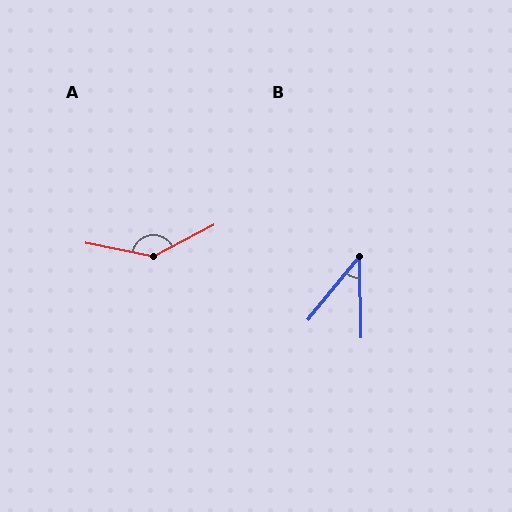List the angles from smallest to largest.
B (40°), A (141°).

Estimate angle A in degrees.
Approximately 141 degrees.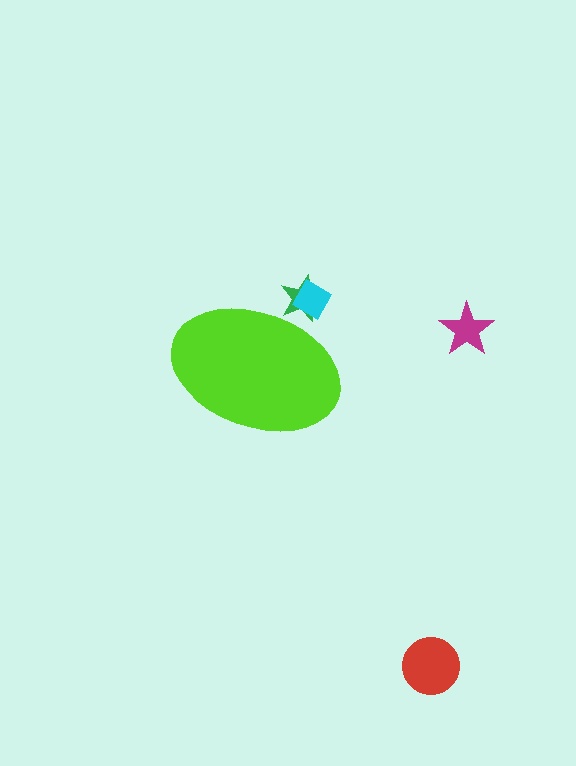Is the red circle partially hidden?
No, the red circle is fully visible.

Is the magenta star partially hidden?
No, the magenta star is fully visible.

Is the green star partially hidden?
Yes, the green star is partially hidden behind the lime ellipse.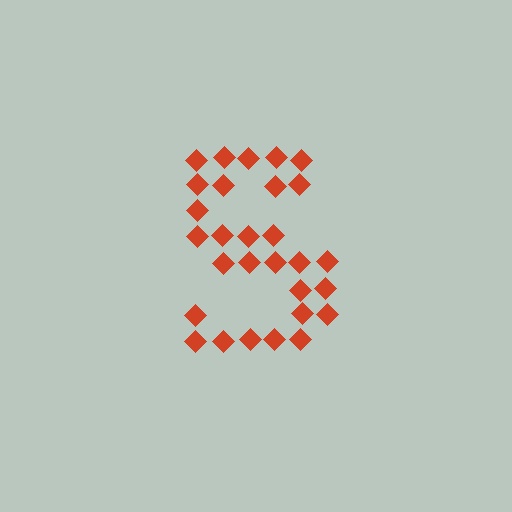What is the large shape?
The large shape is the letter S.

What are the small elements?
The small elements are diamonds.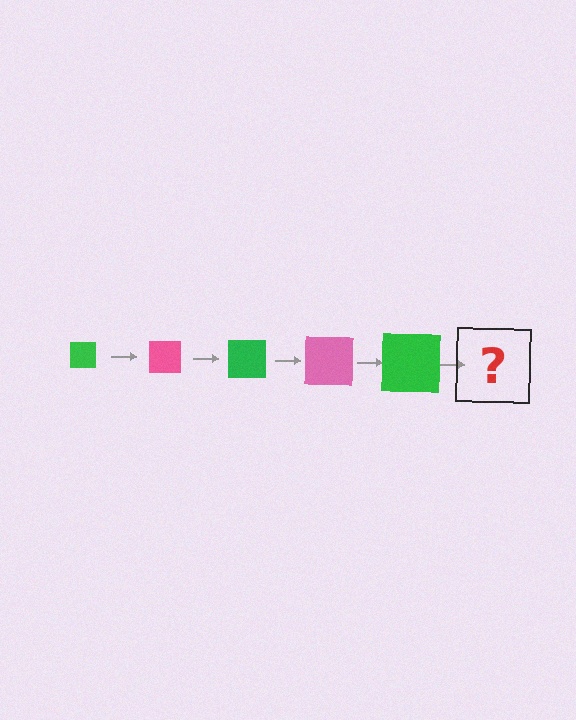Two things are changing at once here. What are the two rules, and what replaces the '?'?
The two rules are that the square grows larger each step and the color cycles through green and pink. The '?' should be a pink square, larger than the previous one.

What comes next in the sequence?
The next element should be a pink square, larger than the previous one.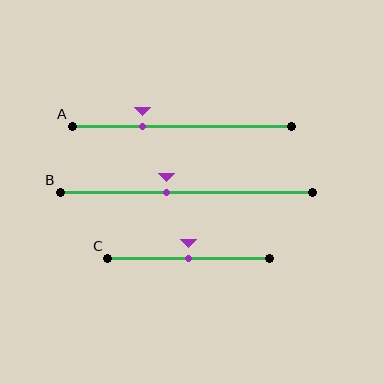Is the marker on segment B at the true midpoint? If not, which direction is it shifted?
No, the marker on segment B is shifted to the left by about 8% of the segment length.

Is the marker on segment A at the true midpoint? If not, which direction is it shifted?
No, the marker on segment A is shifted to the left by about 18% of the segment length.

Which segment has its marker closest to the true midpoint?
Segment C has its marker closest to the true midpoint.